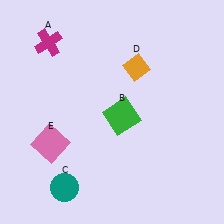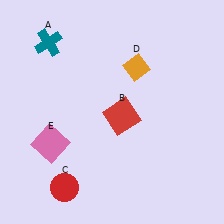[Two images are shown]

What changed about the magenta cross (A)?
In Image 1, A is magenta. In Image 2, it changed to teal.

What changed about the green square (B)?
In Image 1, B is green. In Image 2, it changed to red.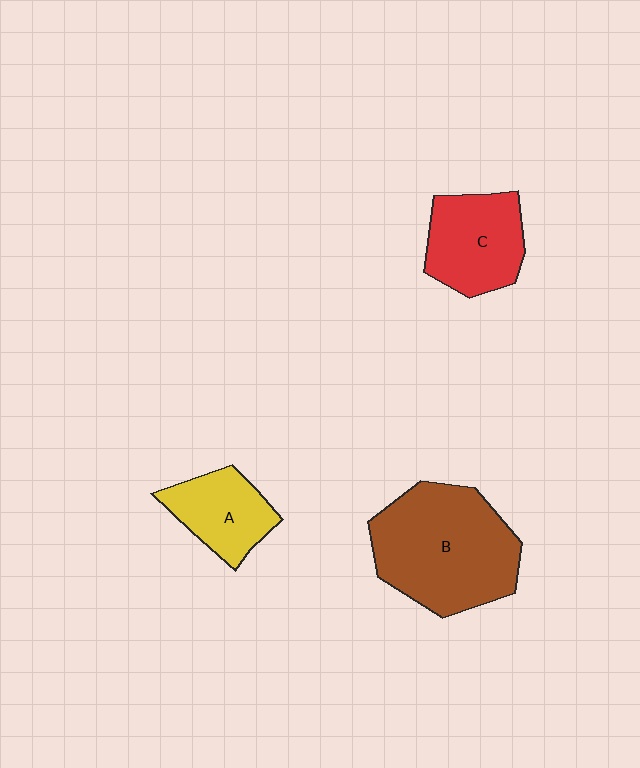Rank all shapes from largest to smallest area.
From largest to smallest: B (brown), C (red), A (yellow).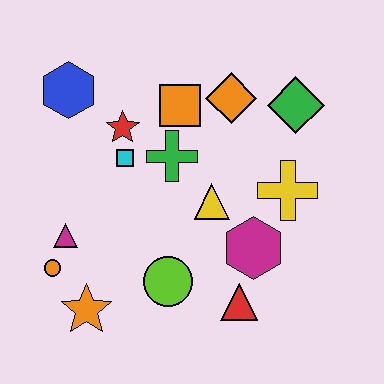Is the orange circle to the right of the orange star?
No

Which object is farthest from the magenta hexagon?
The blue hexagon is farthest from the magenta hexagon.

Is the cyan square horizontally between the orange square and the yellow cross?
No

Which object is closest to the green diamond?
The orange diamond is closest to the green diamond.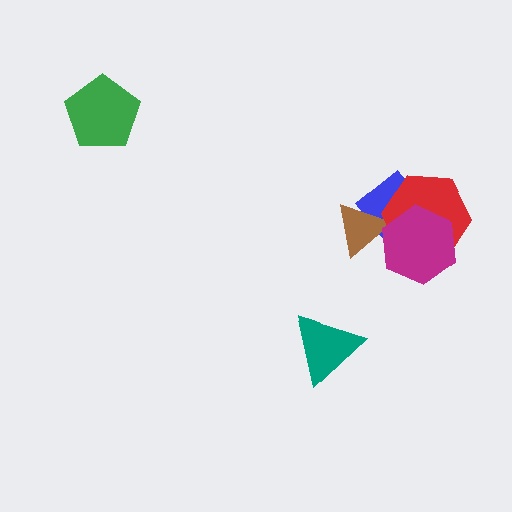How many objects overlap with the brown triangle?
3 objects overlap with the brown triangle.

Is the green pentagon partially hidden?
No, no other shape covers it.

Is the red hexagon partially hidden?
Yes, it is partially covered by another shape.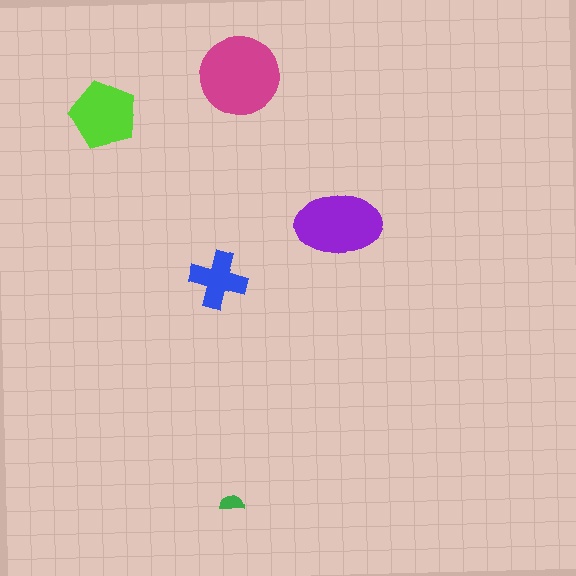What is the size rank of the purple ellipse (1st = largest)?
2nd.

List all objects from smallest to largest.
The green semicircle, the blue cross, the lime pentagon, the purple ellipse, the magenta circle.